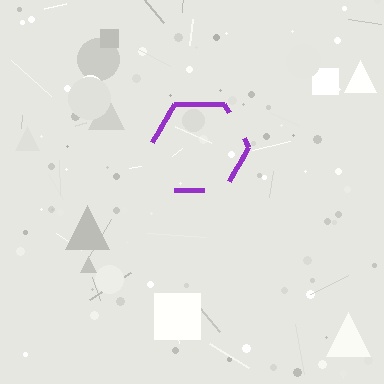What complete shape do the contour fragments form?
The contour fragments form a hexagon.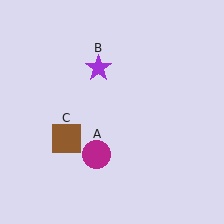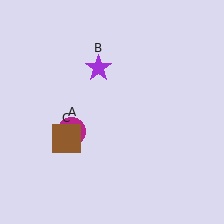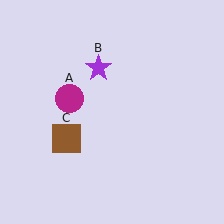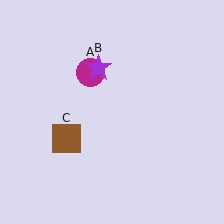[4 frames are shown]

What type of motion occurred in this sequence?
The magenta circle (object A) rotated clockwise around the center of the scene.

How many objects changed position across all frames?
1 object changed position: magenta circle (object A).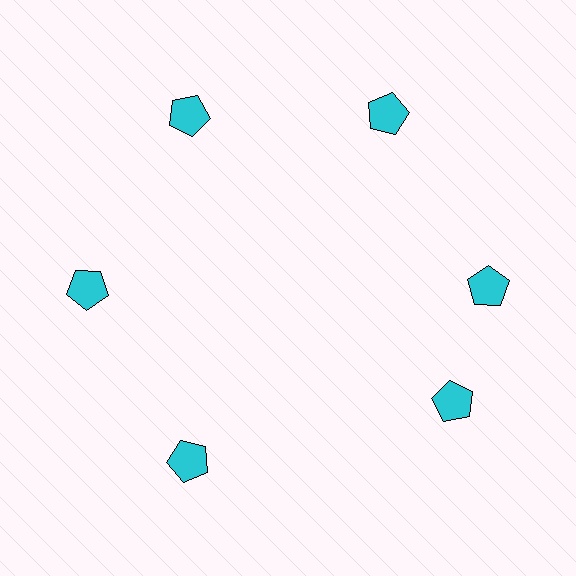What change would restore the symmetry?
The symmetry would be restored by rotating it back into even spacing with its neighbors so that all 6 pentagons sit at equal angles and equal distance from the center.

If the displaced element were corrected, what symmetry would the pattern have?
It would have 6-fold rotational symmetry — the pattern would map onto itself every 60 degrees.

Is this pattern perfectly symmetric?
No. The 6 cyan pentagons are arranged in a ring, but one element near the 5 o'clock position is rotated out of alignment along the ring, breaking the 6-fold rotational symmetry.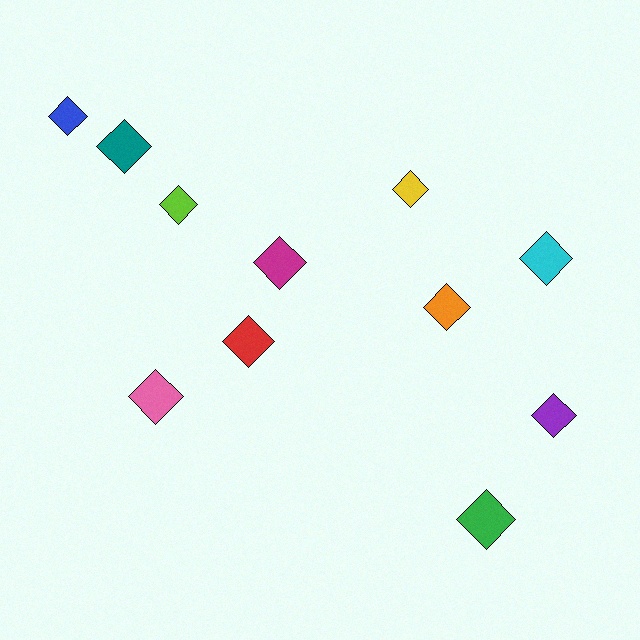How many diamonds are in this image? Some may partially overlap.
There are 11 diamonds.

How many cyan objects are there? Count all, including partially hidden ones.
There is 1 cyan object.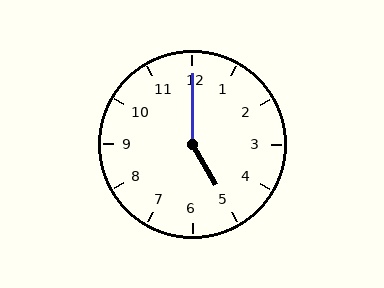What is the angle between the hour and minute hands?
Approximately 150 degrees.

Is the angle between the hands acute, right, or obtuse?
It is obtuse.